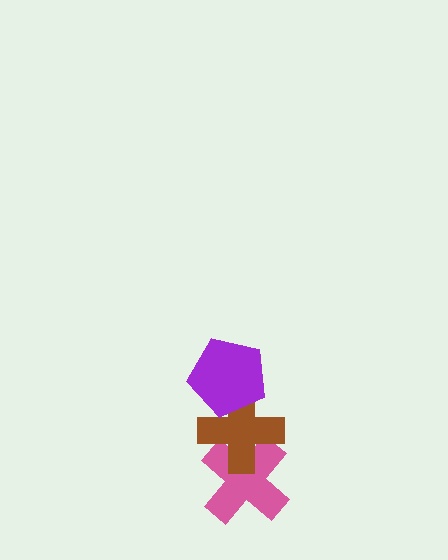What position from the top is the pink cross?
The pink cross is 3rd from the top.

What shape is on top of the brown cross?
The purple pentagon is on top of the brown cross.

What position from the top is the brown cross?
The brown cross is 2nd from the top.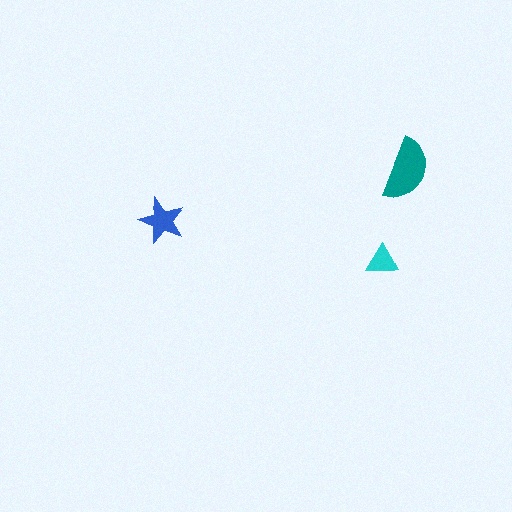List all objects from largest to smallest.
The teal semicircle, the blue star, the cyan triangle.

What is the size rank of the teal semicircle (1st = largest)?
1st.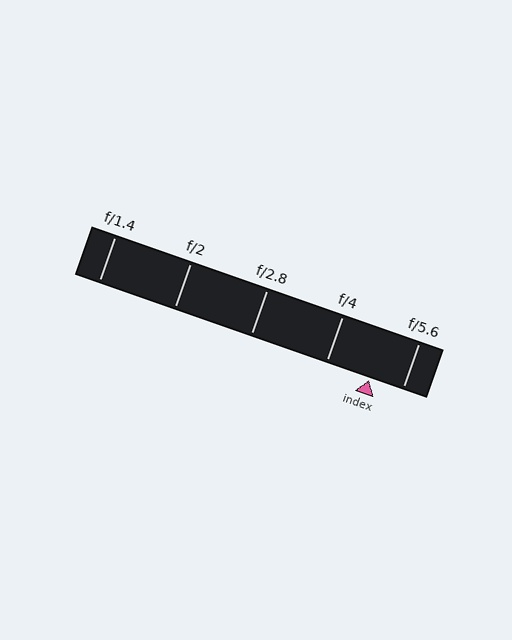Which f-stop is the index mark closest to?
The index mark is closest to f/5.6.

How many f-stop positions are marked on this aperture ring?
There are 5 f-stop positions marked.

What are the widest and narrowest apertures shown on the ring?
The widest aperture shown is f/1.4 and the narrowest is f/5.6.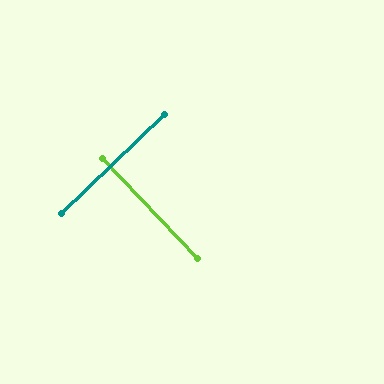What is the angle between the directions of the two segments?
Approximately 90 degrees.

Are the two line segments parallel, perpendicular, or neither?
Perpendicular — they meet at approximately 90°.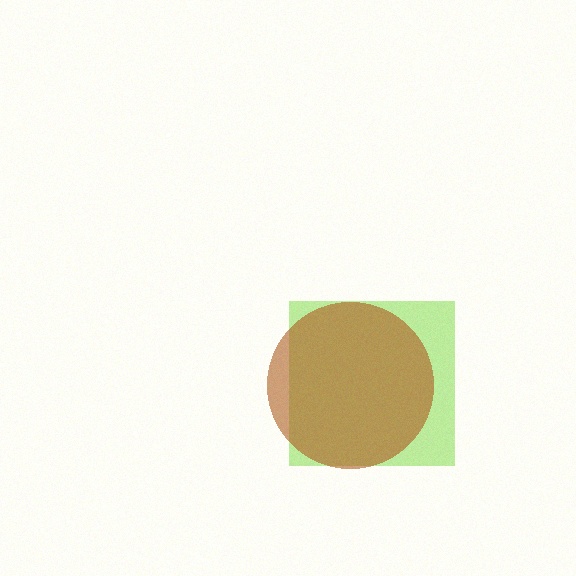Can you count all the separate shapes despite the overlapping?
Yes, there are 2 separate shapes.